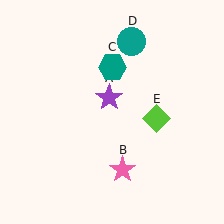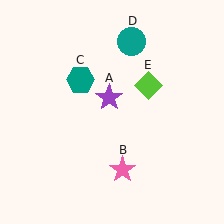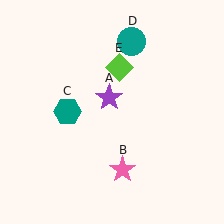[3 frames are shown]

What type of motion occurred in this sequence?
The teal hexagon (object C), lime diamond (object E) rotated counterclockwise around the center of the scene.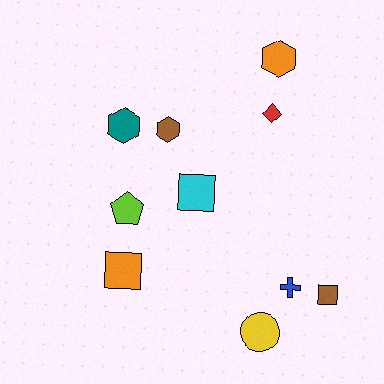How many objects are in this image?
There are 10 objects.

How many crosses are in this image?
There is 1 cross.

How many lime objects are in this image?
There is 1 lime object.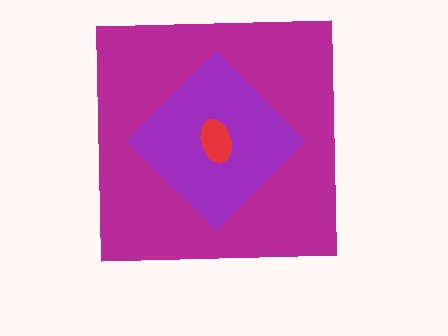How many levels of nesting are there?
3.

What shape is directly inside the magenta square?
The purple diamond.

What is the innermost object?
The red ellipse.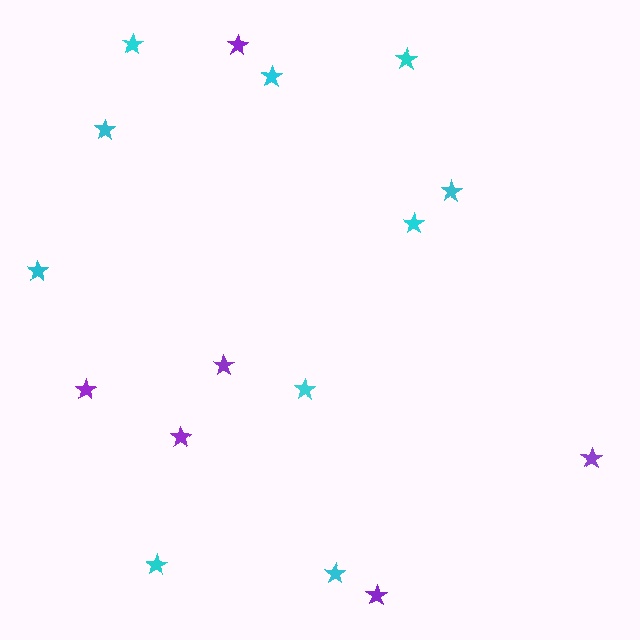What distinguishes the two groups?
There are 2 groups: one group of cyan stars (10) and one group of purple stars (6).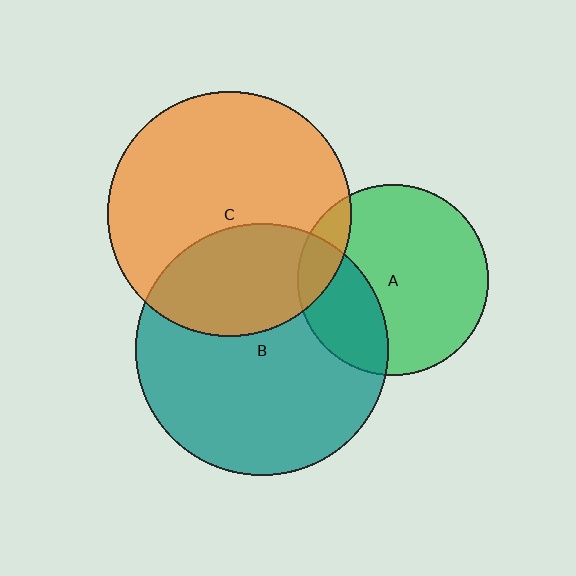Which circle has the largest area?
Circle B (teal).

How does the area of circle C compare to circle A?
Approximately 1.6 times.